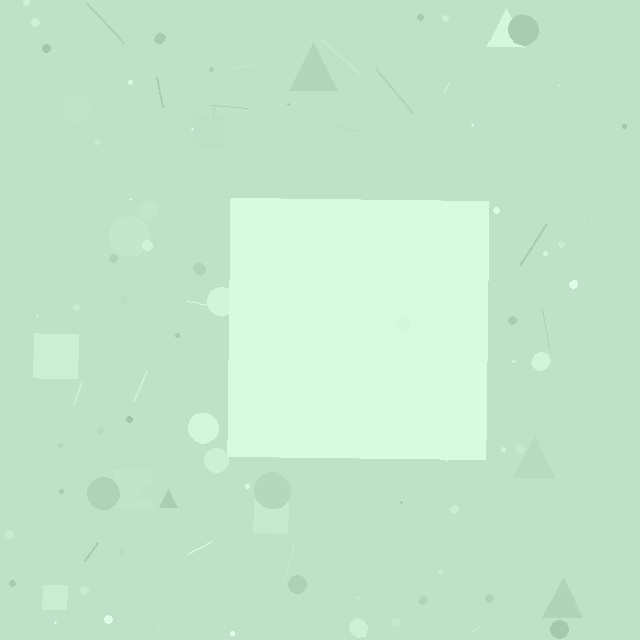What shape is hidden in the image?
A square is hidden in the image.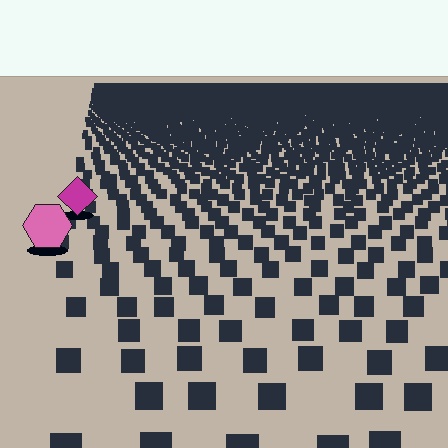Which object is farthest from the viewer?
The magenta diamond is farthest from the viewer. It appears smaller and the ground texture around it is denser.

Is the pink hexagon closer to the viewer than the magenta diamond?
Yes. The pink hexagon is closer — you can tell from the texture gradient: the ground texture is coarser near it.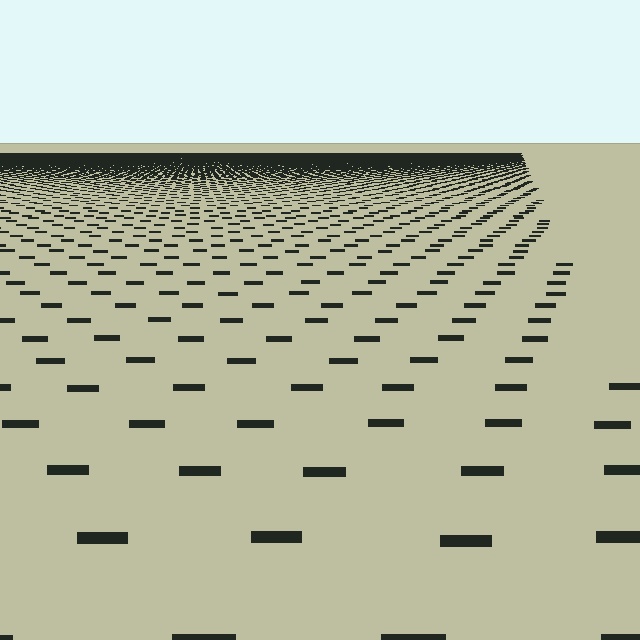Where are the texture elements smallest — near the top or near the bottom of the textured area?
Near the top.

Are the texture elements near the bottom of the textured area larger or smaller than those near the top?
Larger. Near the bottom, elements are closer to the viewer and appear at a bigger on-screen size.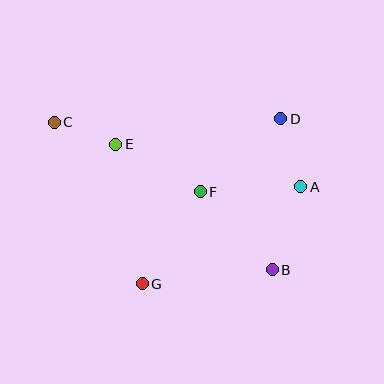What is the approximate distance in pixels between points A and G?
The distance between A and G is approximately 186 pixels.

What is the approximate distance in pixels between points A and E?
The distance between A and E is approximately 190 pixels.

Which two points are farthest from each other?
Points B and C are farthest from each other.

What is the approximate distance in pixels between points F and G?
The distance between F and G is approximately 109 pixels.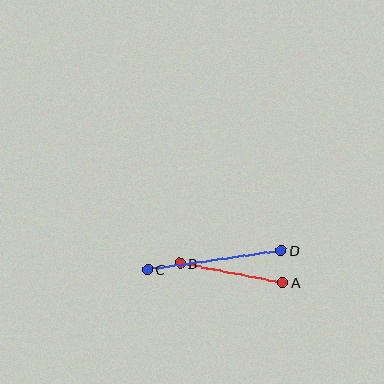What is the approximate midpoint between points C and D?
The midpoint is at approximately (214, 260) pixels.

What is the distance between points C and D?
The distance is approximately 135 pixels.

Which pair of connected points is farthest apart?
Points C and D are farthest apart.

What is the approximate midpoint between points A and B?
The midpoint is at approximately (231, 273) pixels.